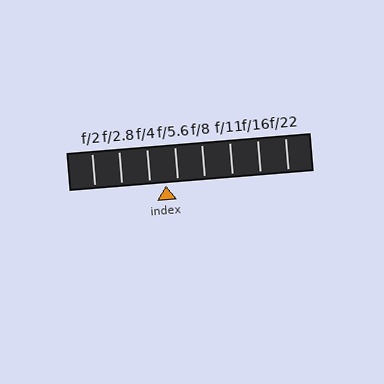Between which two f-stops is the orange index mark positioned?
The index mark is between f/4 and f/5.6.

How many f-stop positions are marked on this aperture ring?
There are 8 f-stop positions marked.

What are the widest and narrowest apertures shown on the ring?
The widest aperture shown is f/2 and the narrowest is f/22.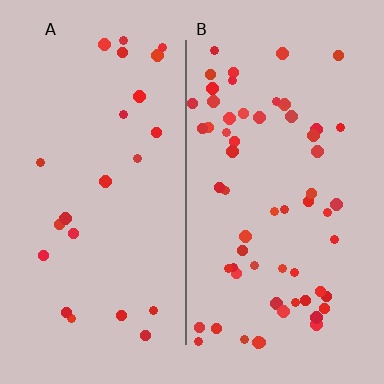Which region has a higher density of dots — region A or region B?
B (the right).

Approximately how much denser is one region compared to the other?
Approximately 2.6× — region B over region A.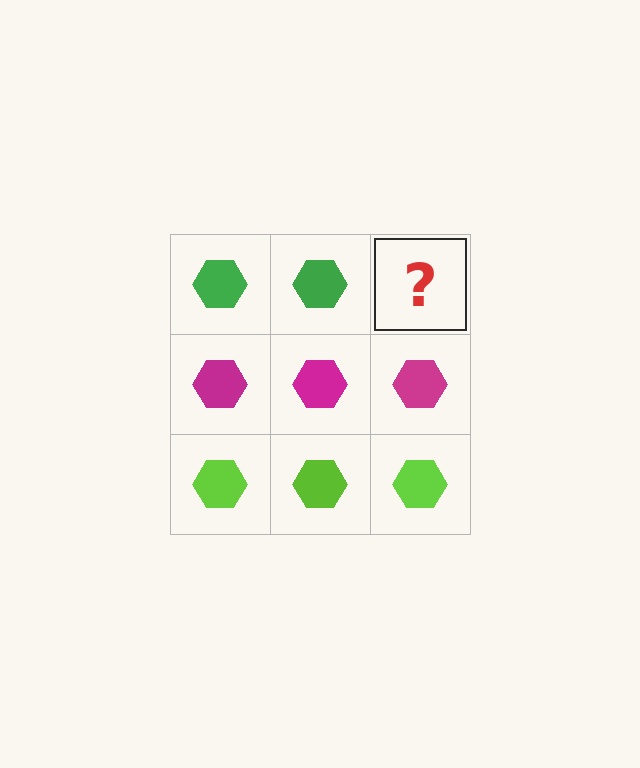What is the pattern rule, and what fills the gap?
The rule is that each row has a consistent color. The gap should be filled with a green hexagon.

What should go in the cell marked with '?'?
The missing cell should contain a green hexagon.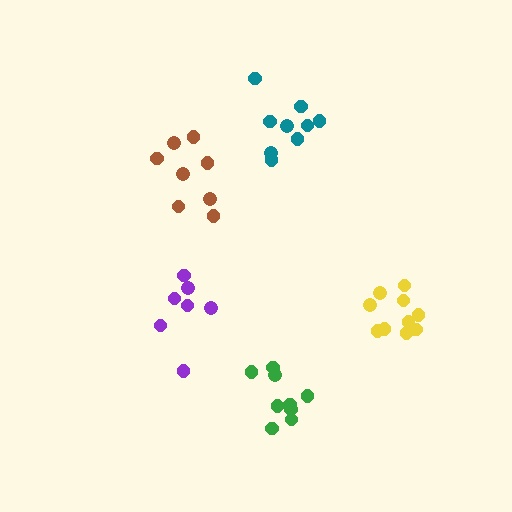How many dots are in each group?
Group 1: 7 dots, Group 2: 10 dots, Group 3: 9 dots, Group 4: 9 dots, Group 5: 8 dots (43 total).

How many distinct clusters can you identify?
There are 5 distinct clusters.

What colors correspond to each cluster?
The clusters are colored: purple, yellow, green, teal, brown.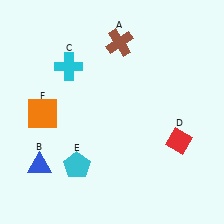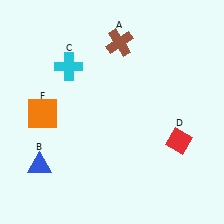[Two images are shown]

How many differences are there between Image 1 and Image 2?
There is 1 difference between the two images.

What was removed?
The cyan pentagon (E) was removed in Image 2.